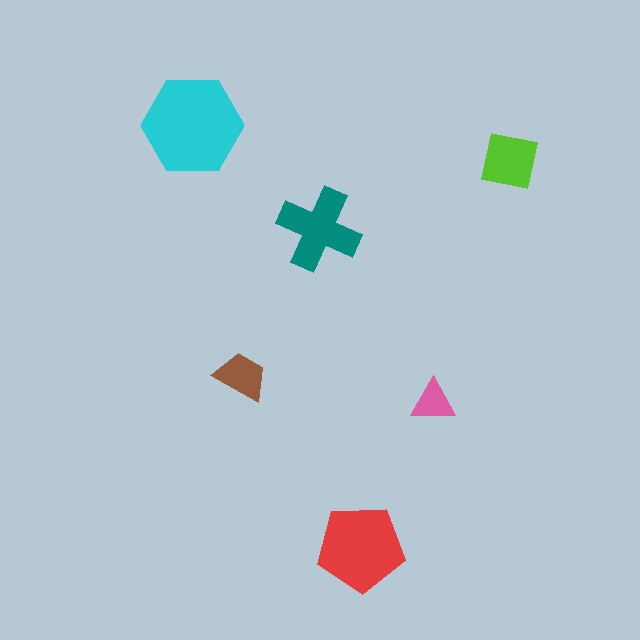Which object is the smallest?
The pink triangle.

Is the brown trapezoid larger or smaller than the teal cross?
Smaller.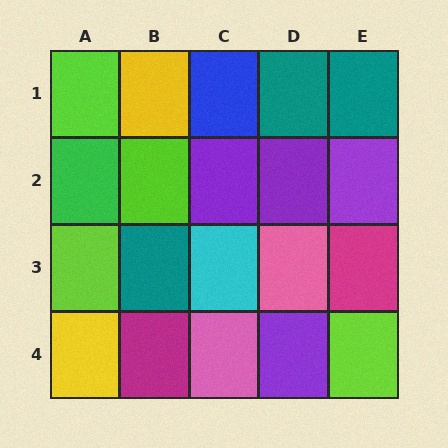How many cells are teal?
3 cells are teal.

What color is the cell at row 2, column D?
Purple.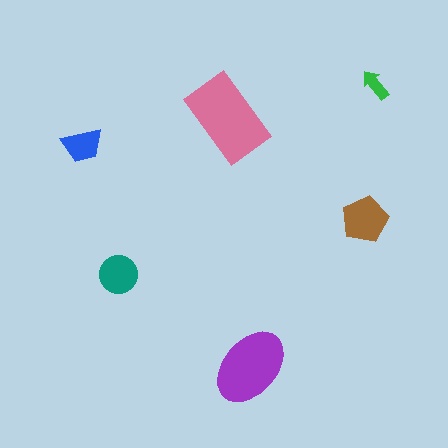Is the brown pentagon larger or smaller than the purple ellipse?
Smaller.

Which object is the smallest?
The green arrow.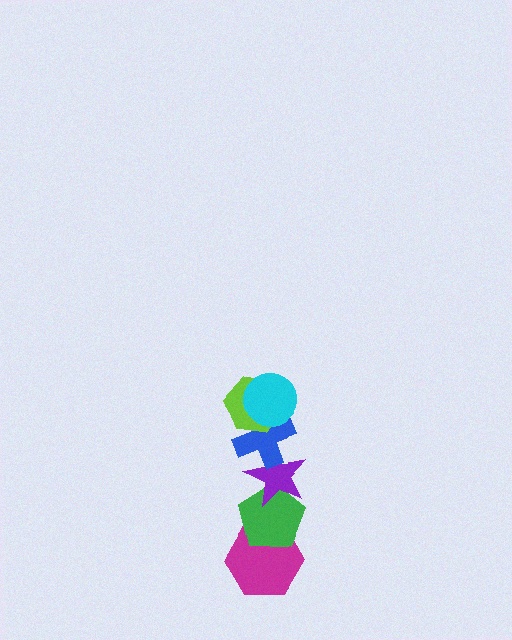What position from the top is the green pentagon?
The green pentagon is 5th from the top.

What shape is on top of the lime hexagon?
The cyan circle is on top of the lime hexagon.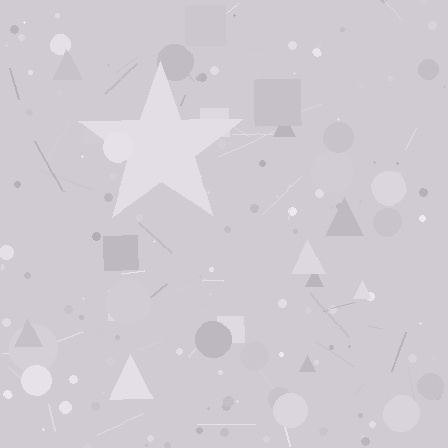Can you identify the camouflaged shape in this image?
The camouflaged shape is a star.